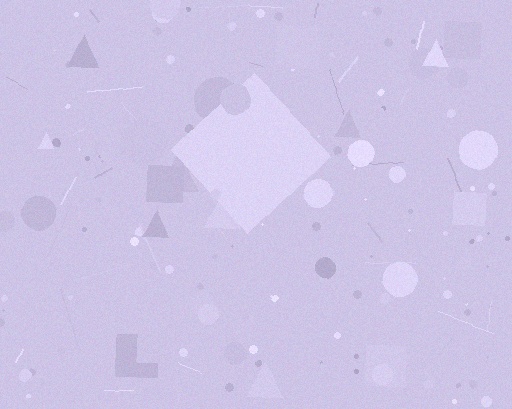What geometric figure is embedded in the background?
A diamond is embedded in the background.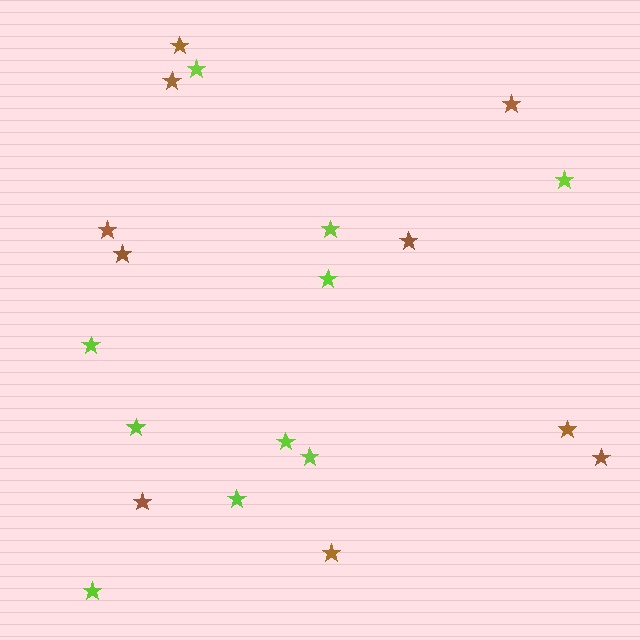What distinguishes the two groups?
There are 2 groups: one group of brown stars (10) and one group of lime stars (10).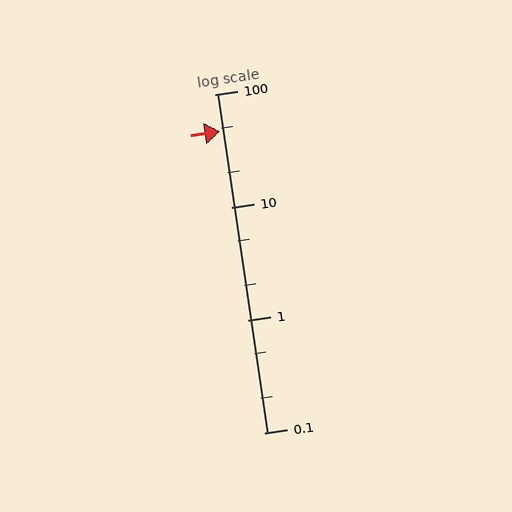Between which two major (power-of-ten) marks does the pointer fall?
The pointer is between 10 and 100.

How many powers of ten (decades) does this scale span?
The scale spans 3 decades, from 0.1 to 100.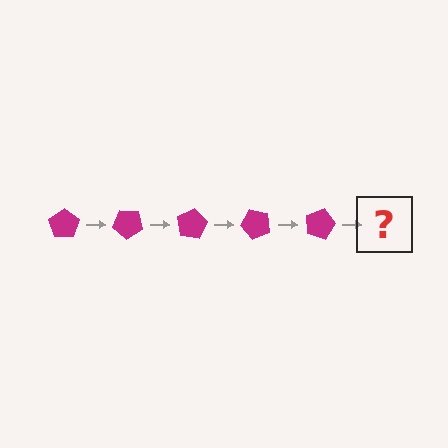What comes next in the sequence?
The next element should be a magenta pentagon rotated 200 degrees.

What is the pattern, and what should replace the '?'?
The pattern is that the pentagon rotates 40 degrees each step. The '?' should be a magenta pentagon rotated 200 degrees.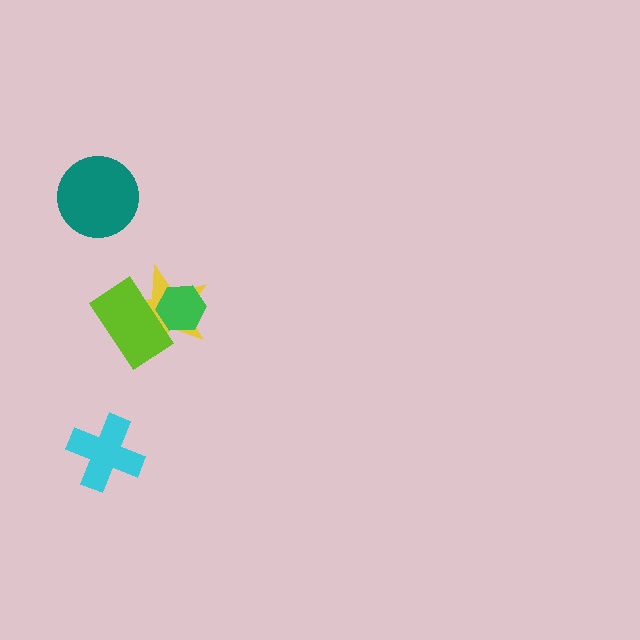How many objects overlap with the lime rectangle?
2 objects overlap with the lime rectangle.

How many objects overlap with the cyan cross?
0 objects overlap with the cyan cross.